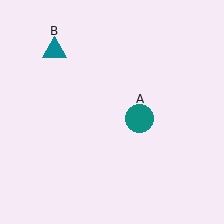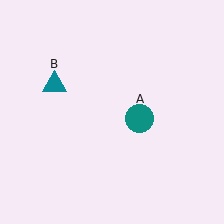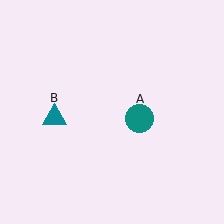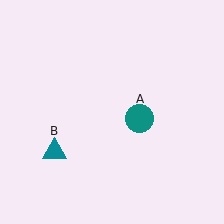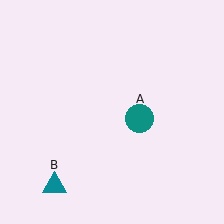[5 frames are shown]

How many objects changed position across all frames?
1 object changed position: teal triangle (object B).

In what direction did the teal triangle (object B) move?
The teal triangle (object B) moved down.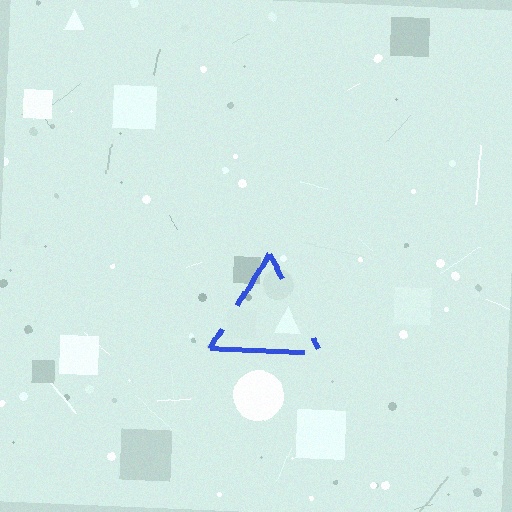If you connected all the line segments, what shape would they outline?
They would outline a triangle.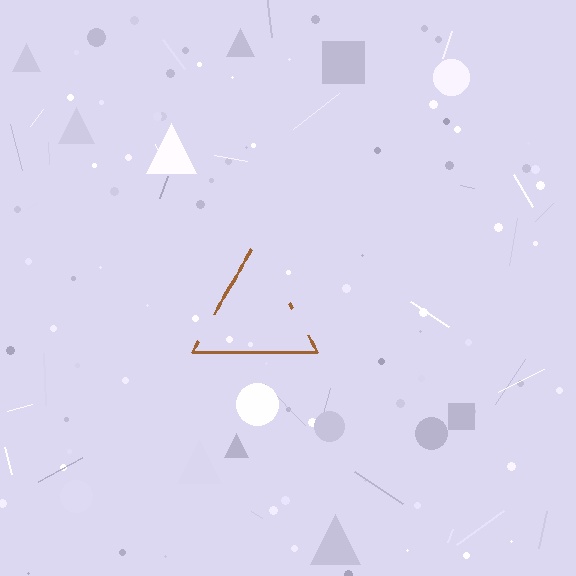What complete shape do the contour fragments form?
The contour fragments form a triangle.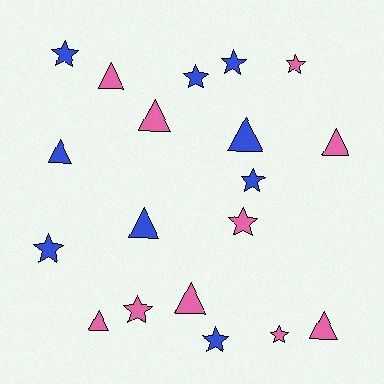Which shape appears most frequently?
Star, with 10 objects.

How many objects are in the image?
There are 19 objects.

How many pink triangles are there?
There are 6 pink triangles.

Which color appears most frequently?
Pink, with 10 objects.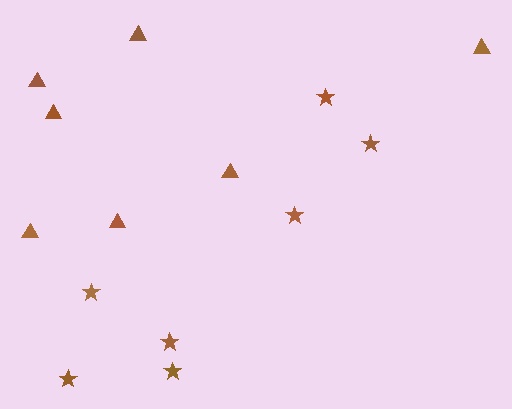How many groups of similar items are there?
There are 2 groups: one group of triangles (7) and one group of stars (7).